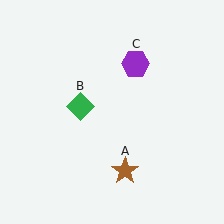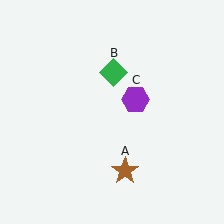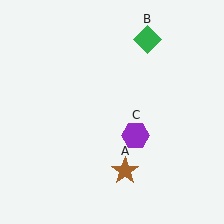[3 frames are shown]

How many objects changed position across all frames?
2 objects changed position: green diamond (object B), purple hexagon (object C).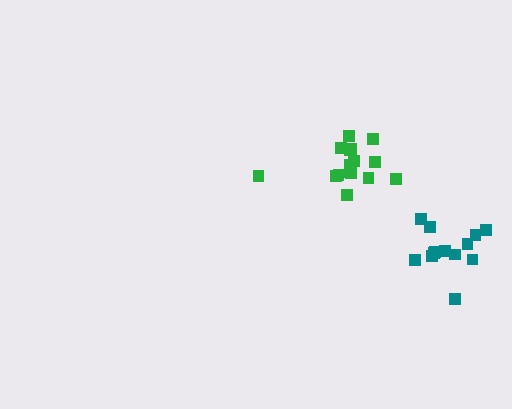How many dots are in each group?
Group 1: 16 dots, Group 2: 13 dots (29 total).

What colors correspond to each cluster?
The clusters are colored: green, teal.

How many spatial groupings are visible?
There are 2 spatial groupings.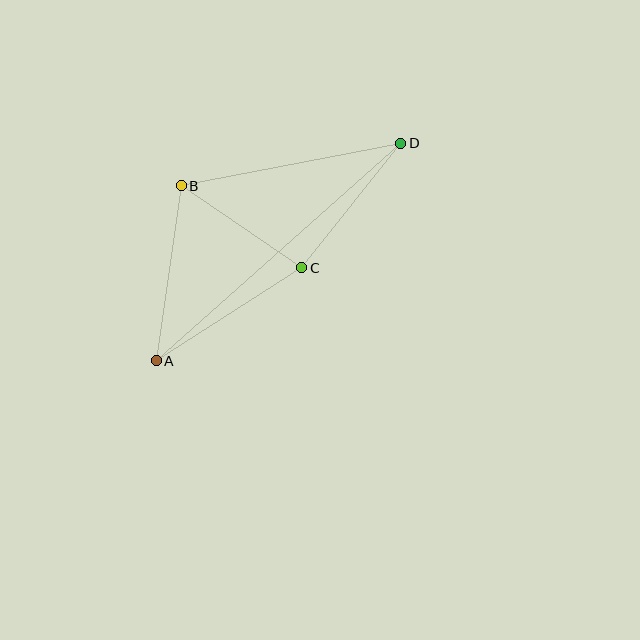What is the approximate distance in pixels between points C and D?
The distance between C and D is approximately 159 pixels.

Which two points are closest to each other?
Points B and C are closest to each other.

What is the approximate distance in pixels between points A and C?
The distance between A and C is approximately 173 pixels.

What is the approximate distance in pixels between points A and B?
The distance between A and B is approximately 177 pixels.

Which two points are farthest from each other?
Points A and D are farthest from each other.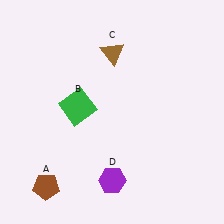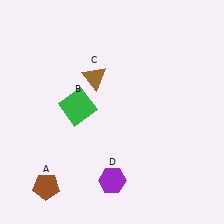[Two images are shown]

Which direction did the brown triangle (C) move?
The brown triangle (C) moved down.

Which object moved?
The brown triangle (C) moved down.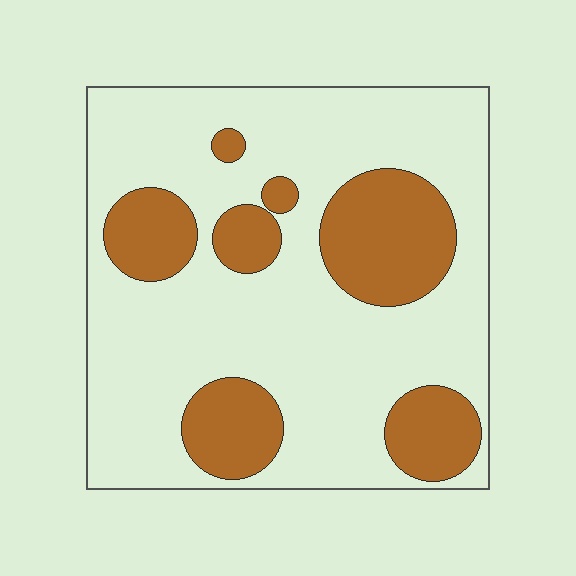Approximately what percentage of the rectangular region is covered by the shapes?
Approximately 25%.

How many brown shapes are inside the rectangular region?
7.